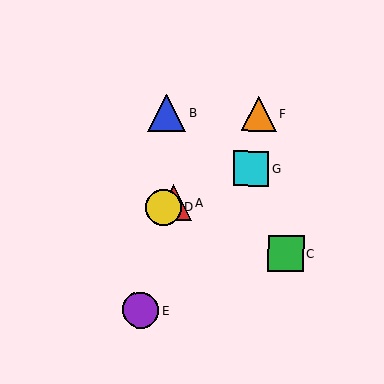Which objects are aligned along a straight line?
Objects A, D, G are aligned along a straight line.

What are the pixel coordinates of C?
Object C is at (286, 254).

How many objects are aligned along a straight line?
3 objects (A, D, G) are aligned along a straight line.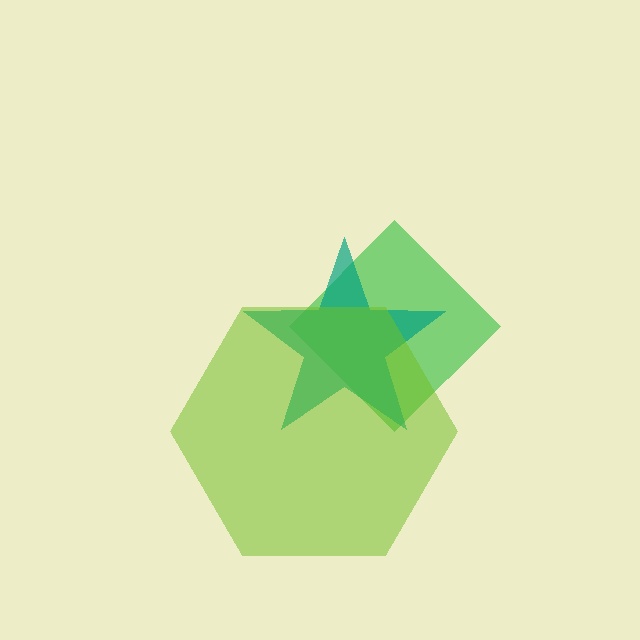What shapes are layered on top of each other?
The layered shapes are: a green diamond, a teal star, a lime hexagon.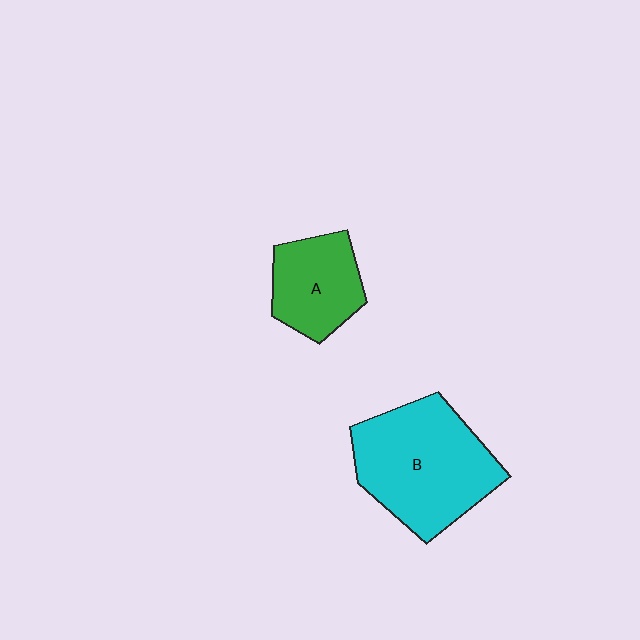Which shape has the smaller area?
Shape A (green).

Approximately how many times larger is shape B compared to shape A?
Approximately 1.8 times.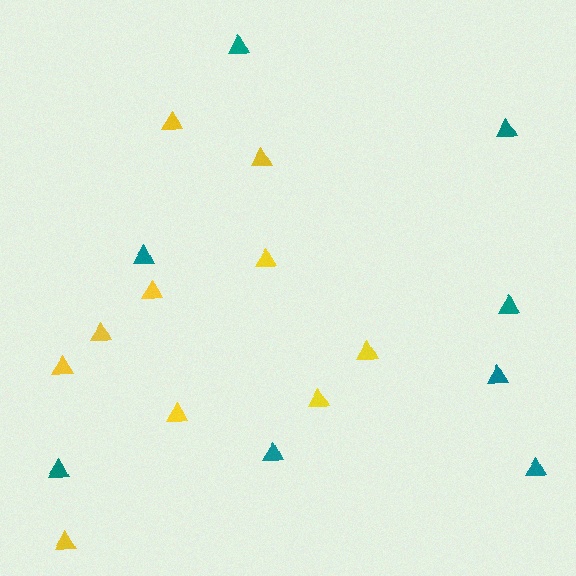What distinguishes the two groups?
There are 2 groups: one group of yellow triangles (10) and one group of teal triangles (8).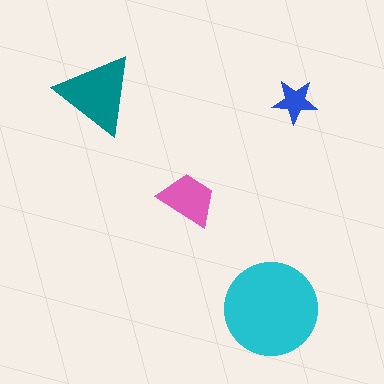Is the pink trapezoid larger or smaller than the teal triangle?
Smaller.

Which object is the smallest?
The blue star.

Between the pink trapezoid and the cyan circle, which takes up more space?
The cyan circle.